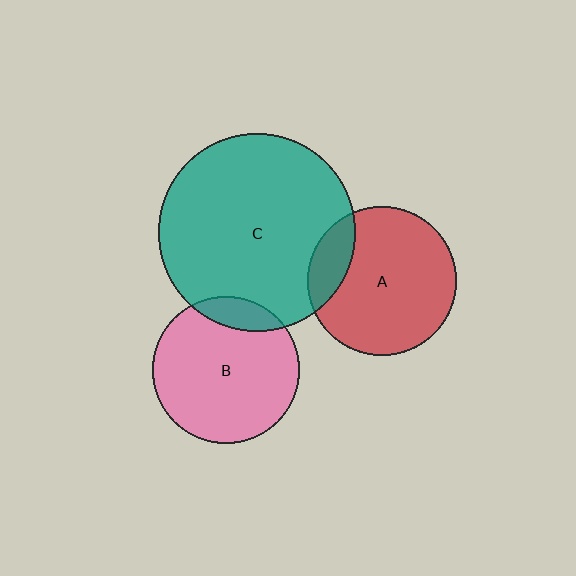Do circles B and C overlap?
Yes.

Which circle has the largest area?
Circle C (teal).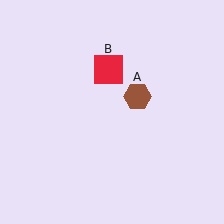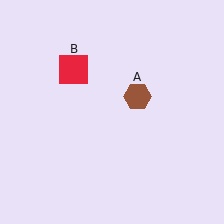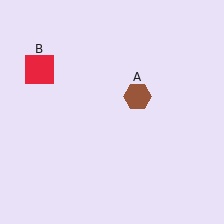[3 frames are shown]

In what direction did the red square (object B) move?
The red square (object B) moved left.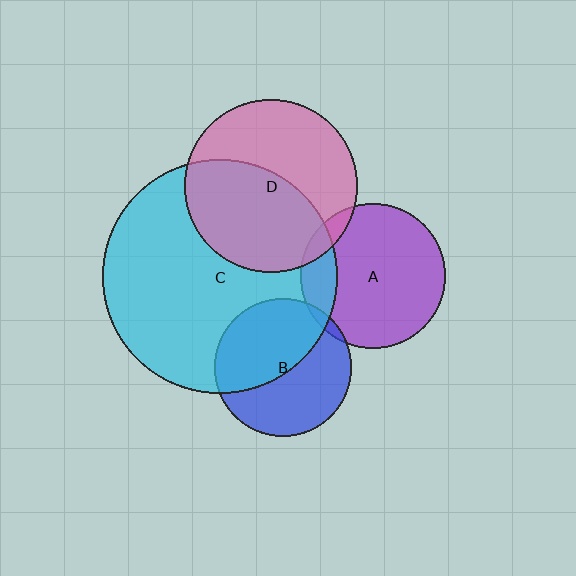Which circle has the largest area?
Circle C (cyan).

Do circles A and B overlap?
Yes.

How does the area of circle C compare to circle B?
Approximately 2.9 times.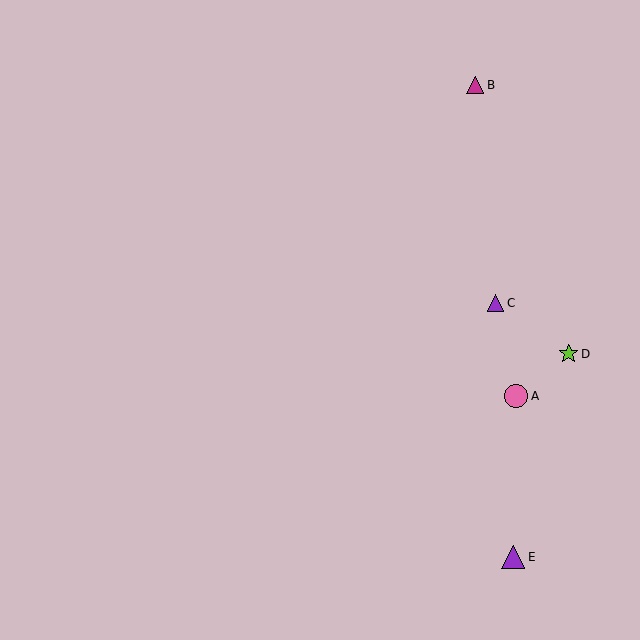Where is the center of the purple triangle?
The center of the purple triangle is at (513, 557).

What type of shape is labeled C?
Shape C is a purple triangle.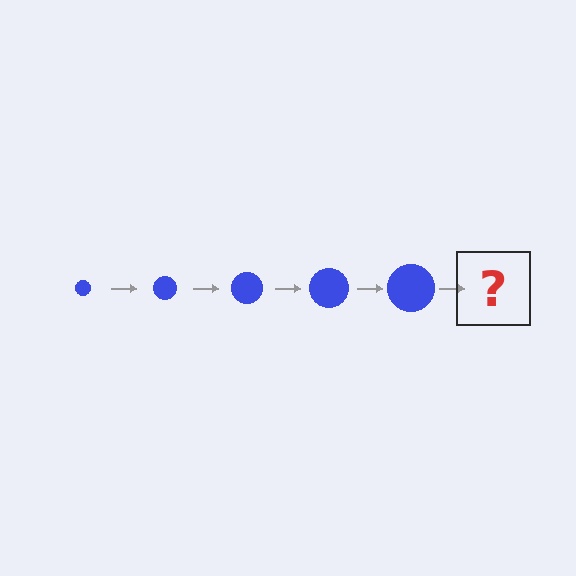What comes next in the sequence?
The next element should be a blue circle, larger than the previous one.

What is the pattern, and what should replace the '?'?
The pattern is that the circle gets progressively larger each step. The '?' should be a blue circle, larger than the previous one.